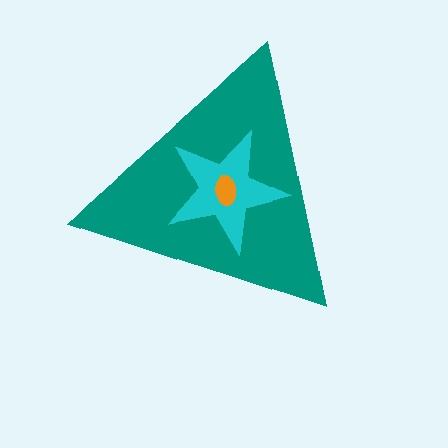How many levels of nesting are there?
3.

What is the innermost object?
The orange ellipse.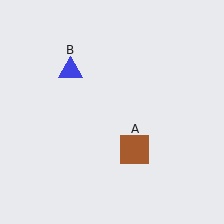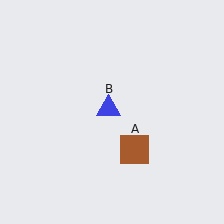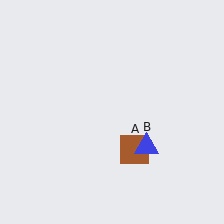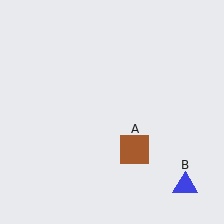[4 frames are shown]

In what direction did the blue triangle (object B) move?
The blue triangle (object B) moved down and to the right.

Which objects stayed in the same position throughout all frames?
Brown square (object A) remained stationary.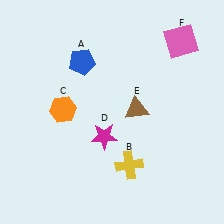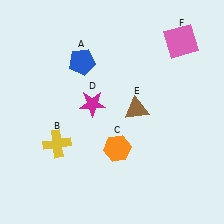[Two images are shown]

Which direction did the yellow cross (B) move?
The yellow cross (B) moved left.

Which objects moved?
The objects that moved are: the yellow cross (B), the orange hexagon (C), the magenta star (D).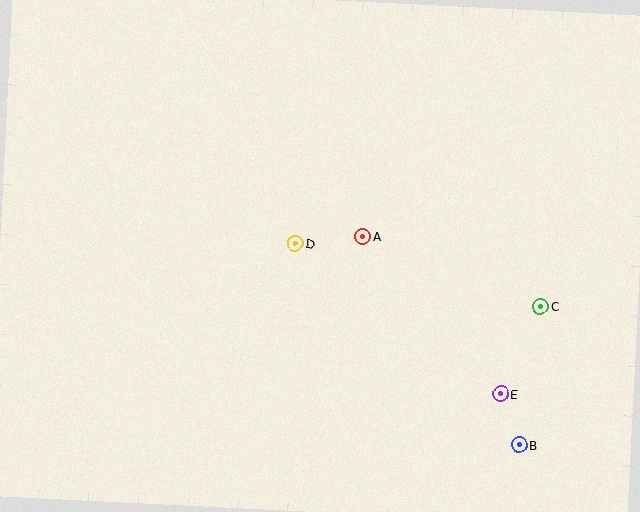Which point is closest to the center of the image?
Point D at (295, 243) is closest to the center.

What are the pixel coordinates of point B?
Point B is at (519, 445).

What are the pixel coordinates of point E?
Point E is at (501, 394).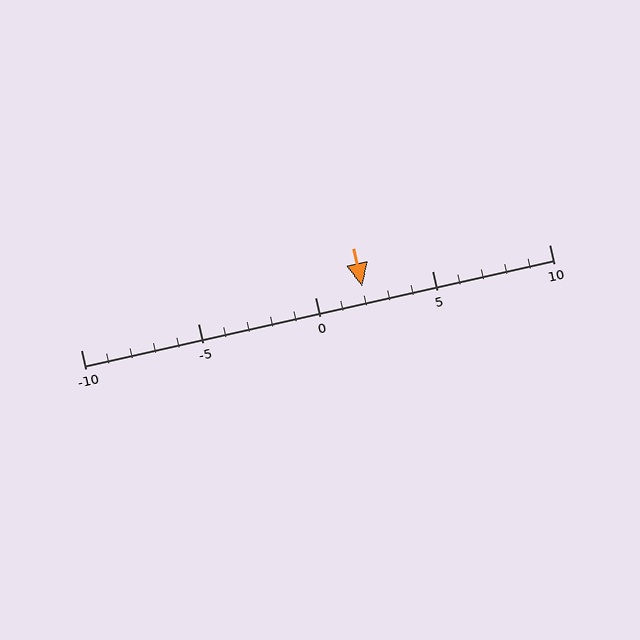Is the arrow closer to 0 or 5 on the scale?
The arrow is closer to 0.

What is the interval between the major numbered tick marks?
The major tick marks are spaced 5 units apart.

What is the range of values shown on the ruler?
The ruler shows values from -10 to 10.